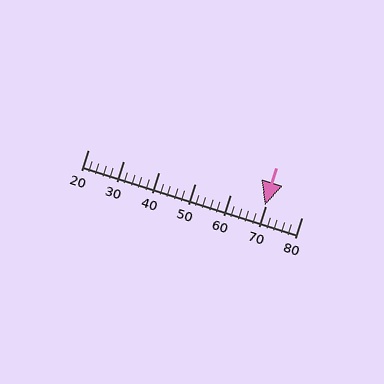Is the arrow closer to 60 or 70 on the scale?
The arrow is closer to 70.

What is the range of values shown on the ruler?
The ruler shows values from 20 to 80.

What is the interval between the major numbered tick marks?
The major tick marks are spaced 10 units apart.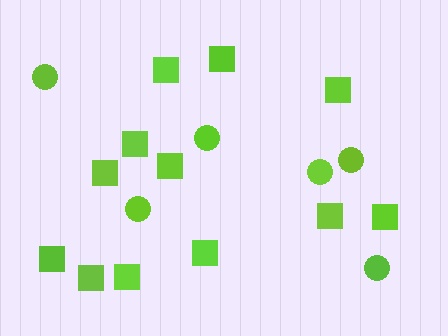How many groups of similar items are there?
There are 2 groups: one group of circles (6) and one group of squares (12).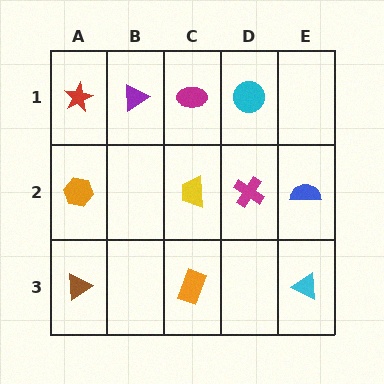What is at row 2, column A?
An orange hexagon.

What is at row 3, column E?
A cyan triangle.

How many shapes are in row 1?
4 shapes.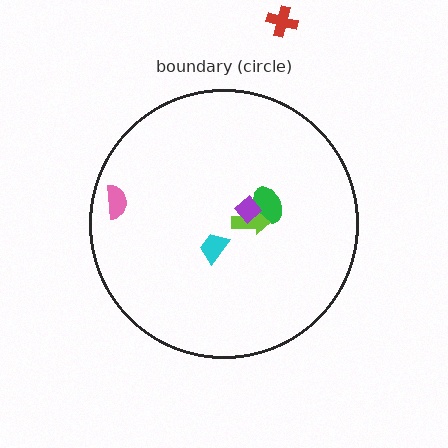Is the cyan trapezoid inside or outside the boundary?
Inside.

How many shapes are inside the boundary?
5 inside, 1 outside.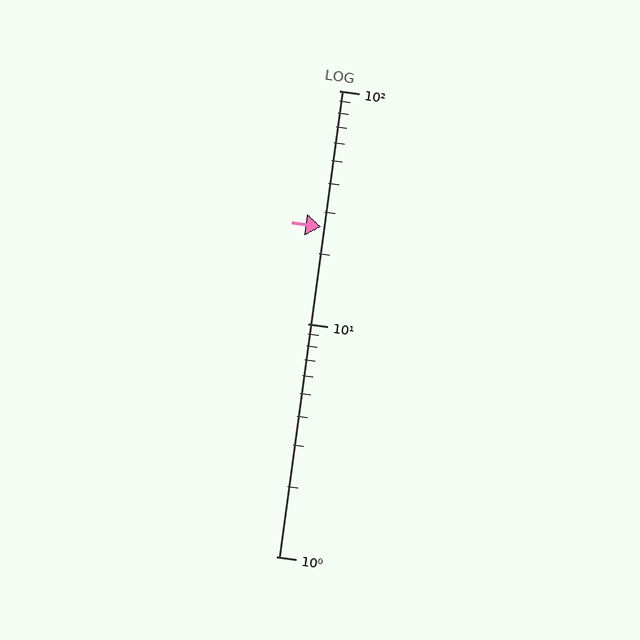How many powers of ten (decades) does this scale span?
The scale spans 2 decades, from 1 to 100.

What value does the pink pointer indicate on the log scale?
The pointer indicates approximately 26.